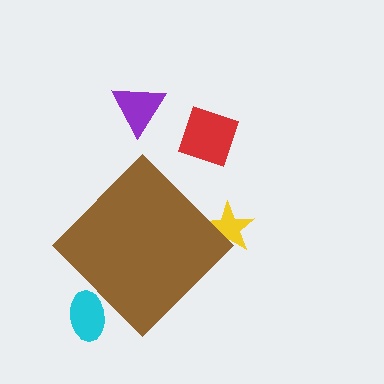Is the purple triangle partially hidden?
No, the purple triangle is fully visible.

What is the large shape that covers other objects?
A brown diamond.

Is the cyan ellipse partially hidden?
Yes, the cyan ellipse is partially hidden behind the brown diamond.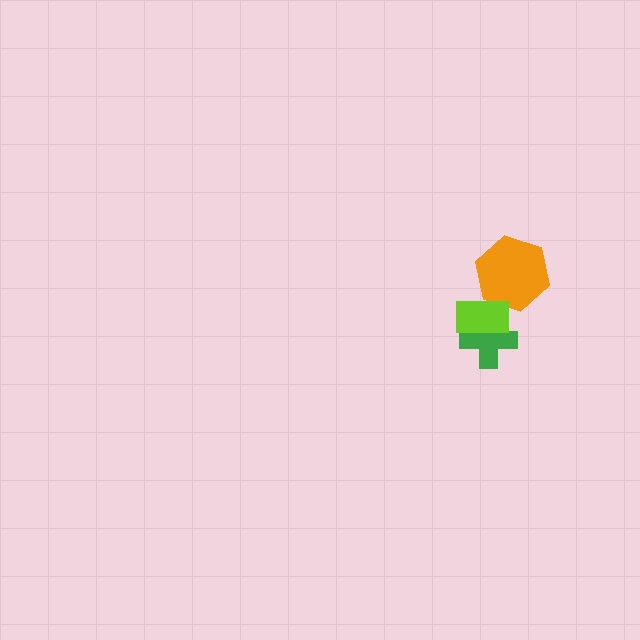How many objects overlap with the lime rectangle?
2 objects overlap with the lime rectangle.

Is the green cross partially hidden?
Yes, it is partially covered by another shape.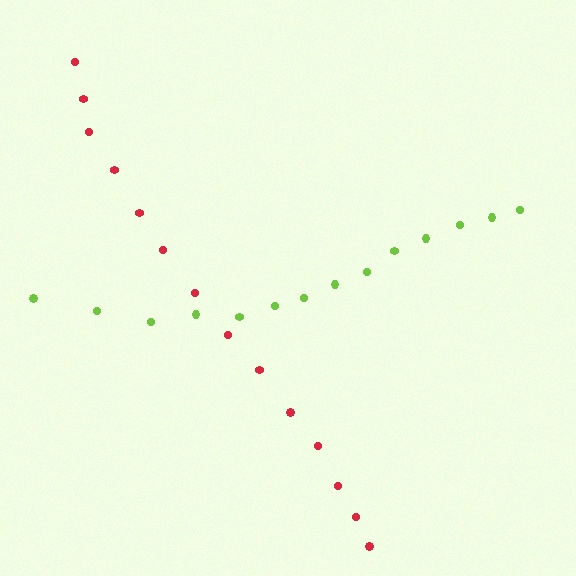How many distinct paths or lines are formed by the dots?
There are 2 distinct paths.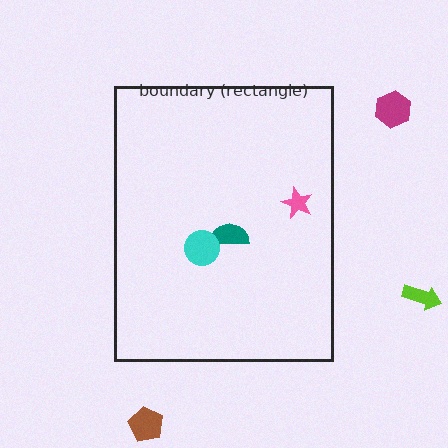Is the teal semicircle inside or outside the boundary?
Inside.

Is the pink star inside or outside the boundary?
Inside.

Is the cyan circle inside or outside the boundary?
Inside.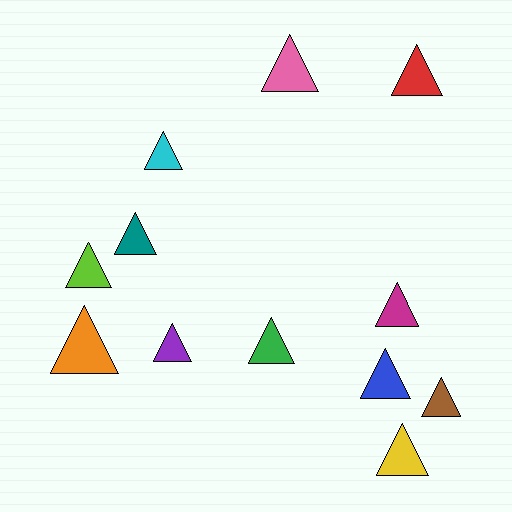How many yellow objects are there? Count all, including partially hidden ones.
There is 1 yellow object.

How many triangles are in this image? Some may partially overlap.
There are 12 triangles.